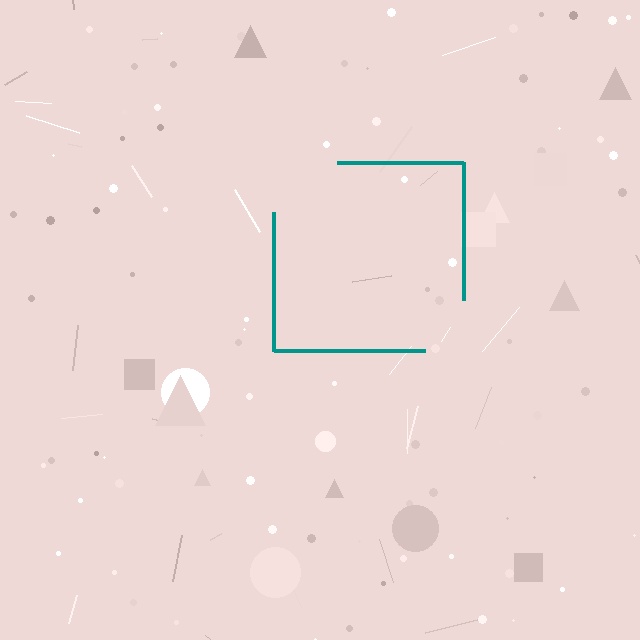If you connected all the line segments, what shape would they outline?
They would outline a square.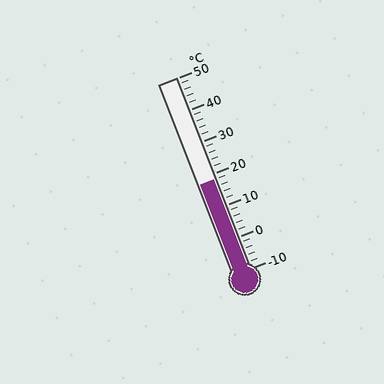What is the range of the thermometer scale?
The thermometer scale ranges from -10°C to 50°C.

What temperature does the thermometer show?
The thermometer shows approximately 18°C.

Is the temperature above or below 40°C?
The temperature is below 40°C.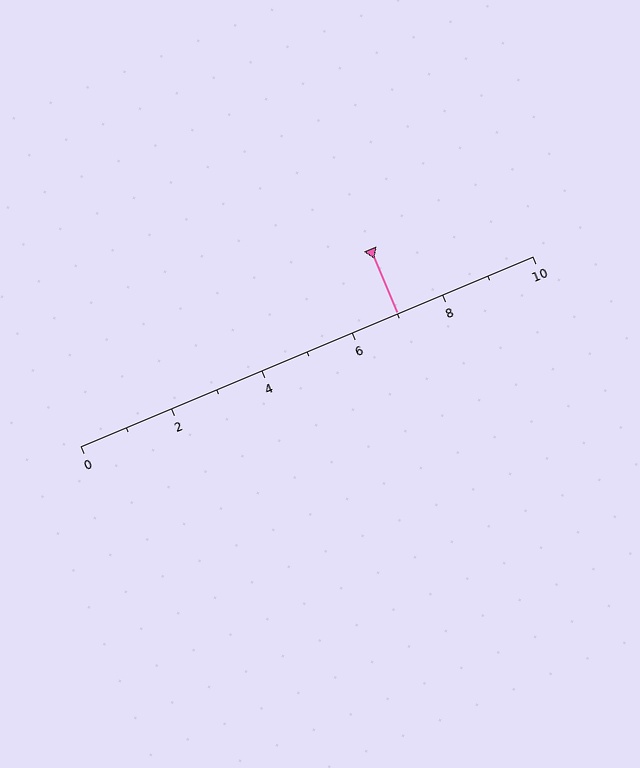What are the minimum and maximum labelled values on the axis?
The axis runs from 0 to 10.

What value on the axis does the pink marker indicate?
The marker indicates approximately 7.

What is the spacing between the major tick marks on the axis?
The major ticks are spaced 2 apart.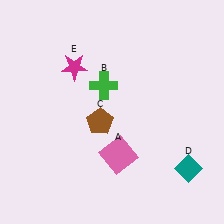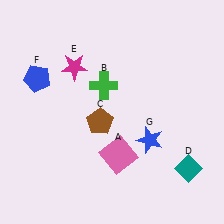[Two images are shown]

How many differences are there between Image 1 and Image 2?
There are 2 differences between the two images.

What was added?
A blue pentagon (F), a blue star (G) were added in Image 2.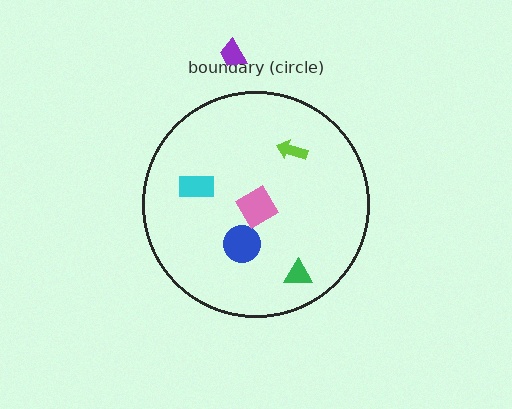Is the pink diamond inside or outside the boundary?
Inside.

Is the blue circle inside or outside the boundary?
Inside.